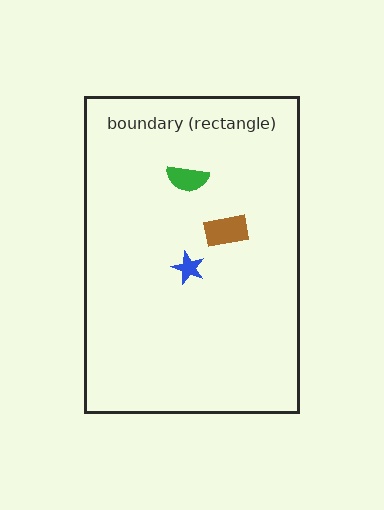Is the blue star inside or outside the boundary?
Inside.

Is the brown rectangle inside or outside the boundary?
Inside.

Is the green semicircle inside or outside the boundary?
Inside.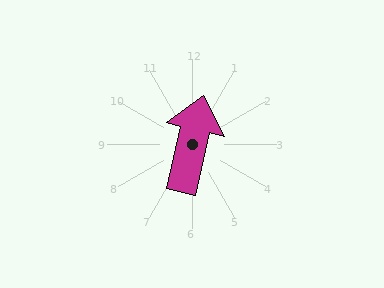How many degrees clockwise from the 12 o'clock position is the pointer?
Approximately 13 degrees.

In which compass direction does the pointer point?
North.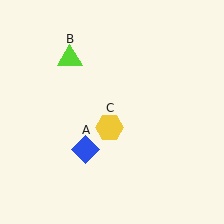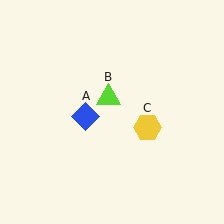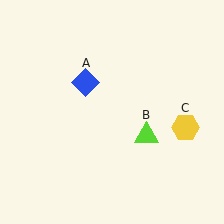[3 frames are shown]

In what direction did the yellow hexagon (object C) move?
The yellow hexagon (object C) moved right.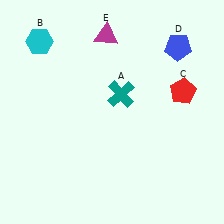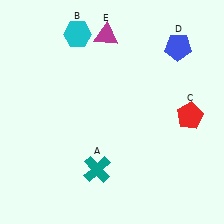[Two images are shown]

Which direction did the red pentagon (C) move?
The red pentagon (C) moved down.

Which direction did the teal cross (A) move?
The teal cross (A) moved down.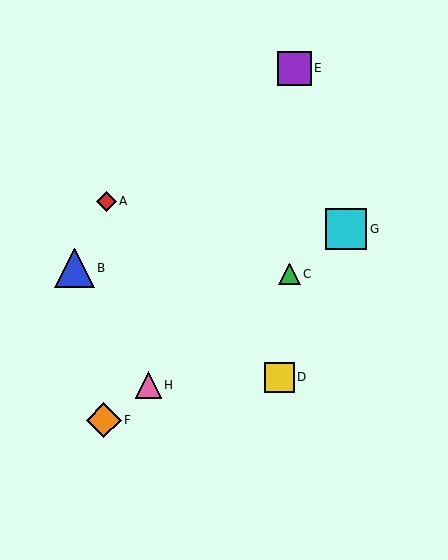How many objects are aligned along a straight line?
4 objects (C, F, G, H) are aligned along a straight line.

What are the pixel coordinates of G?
Object G is at (346, 229).